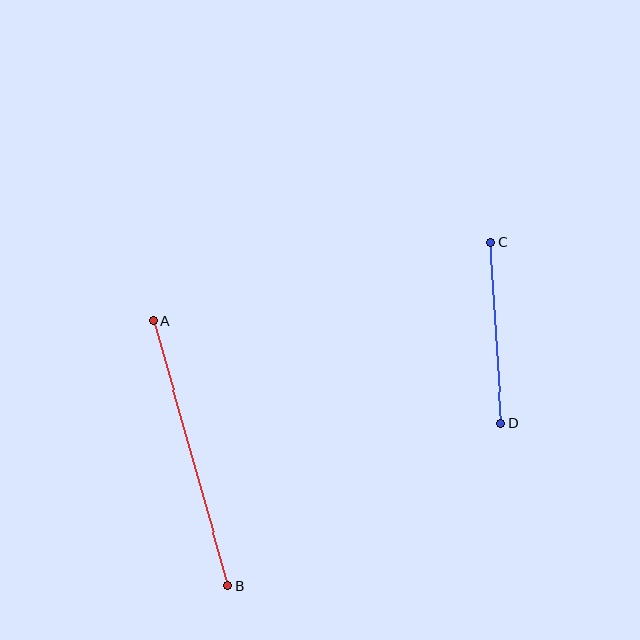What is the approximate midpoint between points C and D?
The midpoint is at approximately (496, 333) pixels.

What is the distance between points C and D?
The distance is approximately 181 pixels.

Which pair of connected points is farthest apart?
Points A and B are farthest apart.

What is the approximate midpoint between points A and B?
The midpoint is at approximately (190, 453) pixels.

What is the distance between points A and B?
The distance is approximately 276 pixels.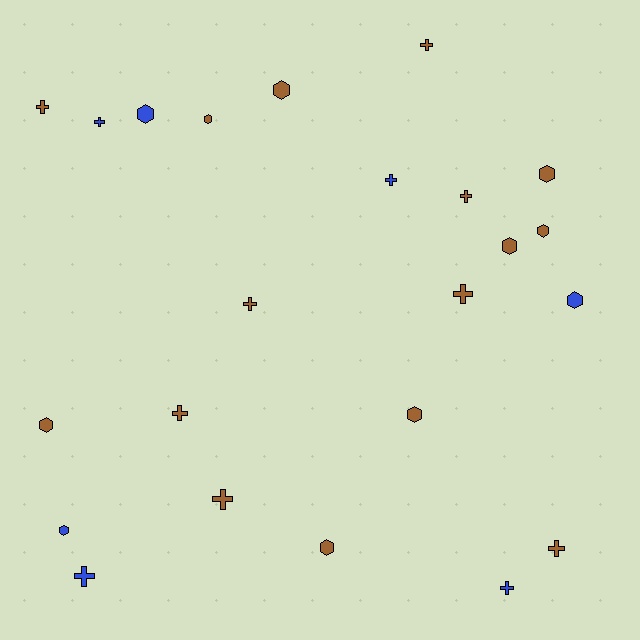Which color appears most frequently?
Brown, with 16 objects.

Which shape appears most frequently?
Cross, with 12 objects.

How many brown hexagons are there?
There are 8 brown hexagons.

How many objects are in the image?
There are 23 objects.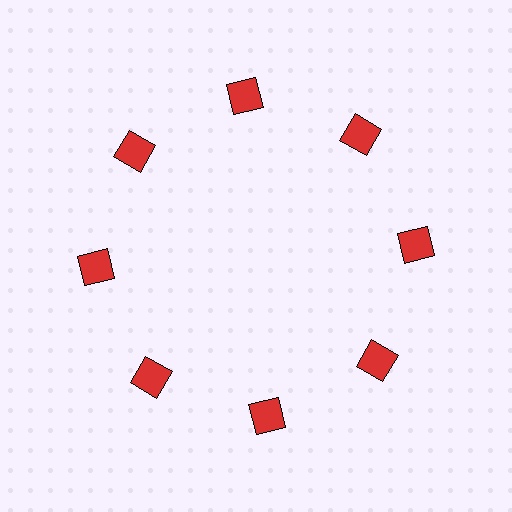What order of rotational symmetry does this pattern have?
This pattern has 8-fold rotational symmetry.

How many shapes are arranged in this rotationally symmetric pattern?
There are 8 shapes, arranged in 8 groups of 1.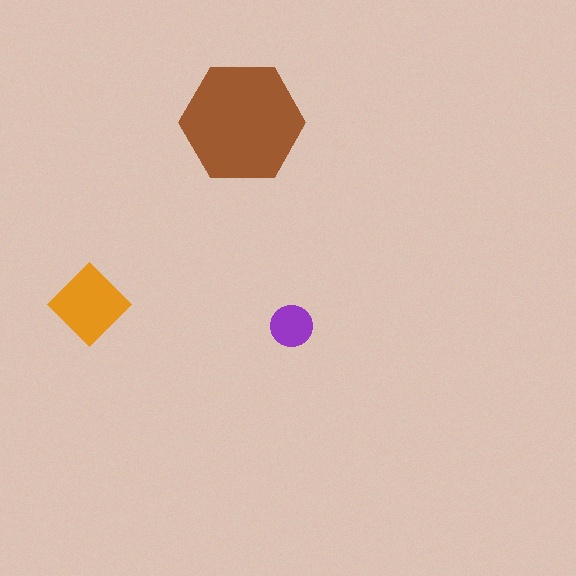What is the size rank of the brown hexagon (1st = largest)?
1st.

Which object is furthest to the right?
The purple circle is rightmost.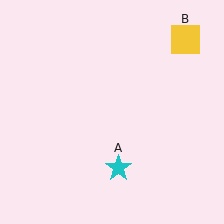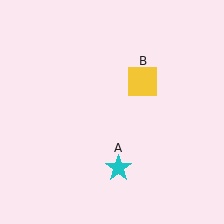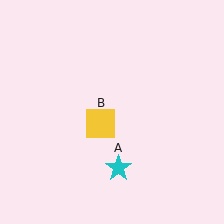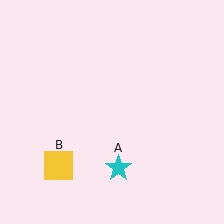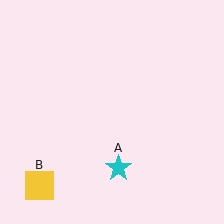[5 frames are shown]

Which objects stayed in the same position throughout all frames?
Cyan star (object A) remained stationary.